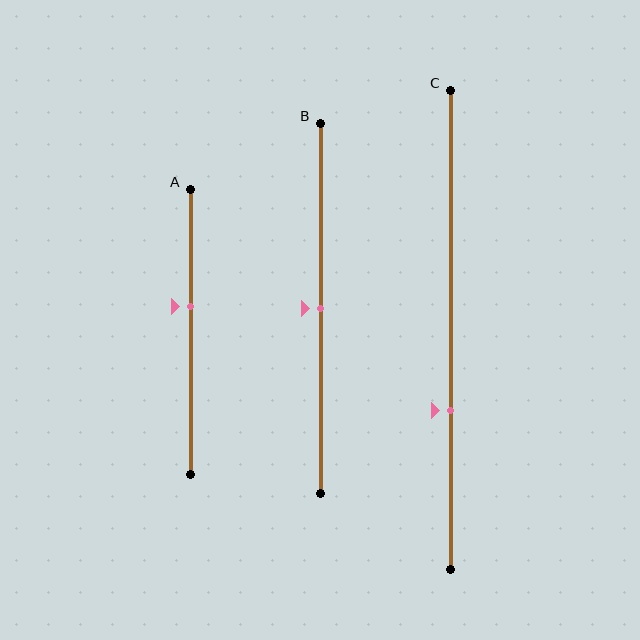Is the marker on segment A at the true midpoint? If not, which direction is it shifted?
No, the marker on segment A is shifted upward by about 9% of the segment length.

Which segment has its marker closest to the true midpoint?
Segment B has its marker closest to the true midpoint.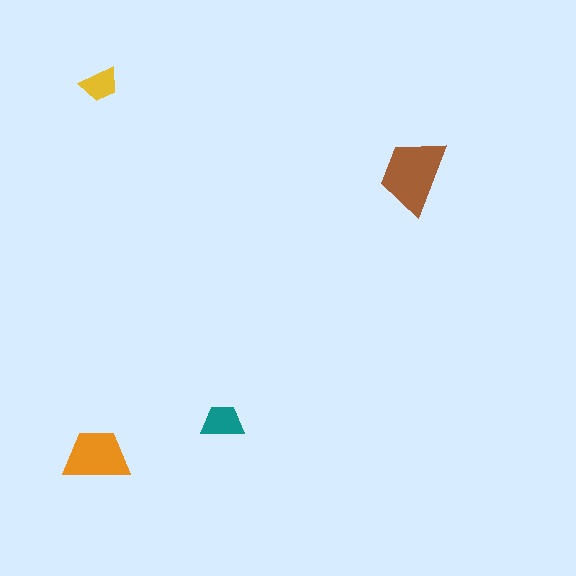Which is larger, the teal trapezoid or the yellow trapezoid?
The teal one.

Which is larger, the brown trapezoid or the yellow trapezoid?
The brown one.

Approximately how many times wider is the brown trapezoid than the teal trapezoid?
About 2 times wider.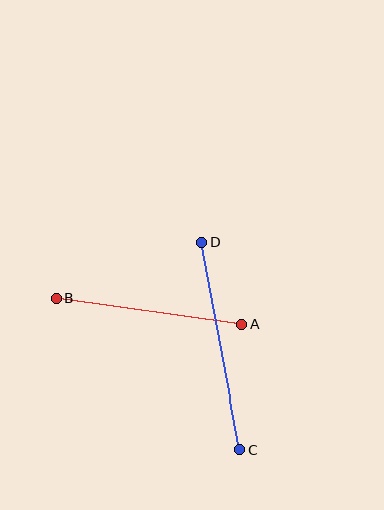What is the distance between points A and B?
The distance is approximately 187 pixels.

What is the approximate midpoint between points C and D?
The midpoint is at approximately (221, 346) pixels.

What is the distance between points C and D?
The distance is approximately 211 pixels.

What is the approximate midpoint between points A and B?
The midpoint is at approximately (149, 311) pixels.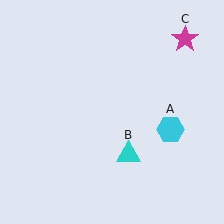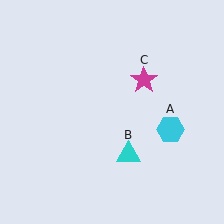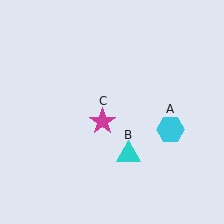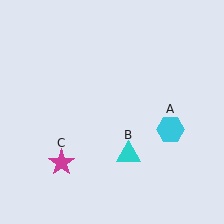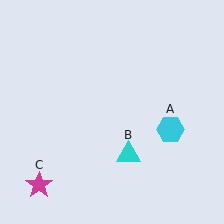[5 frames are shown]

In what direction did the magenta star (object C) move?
The magenta star (object C) moved down and to the left.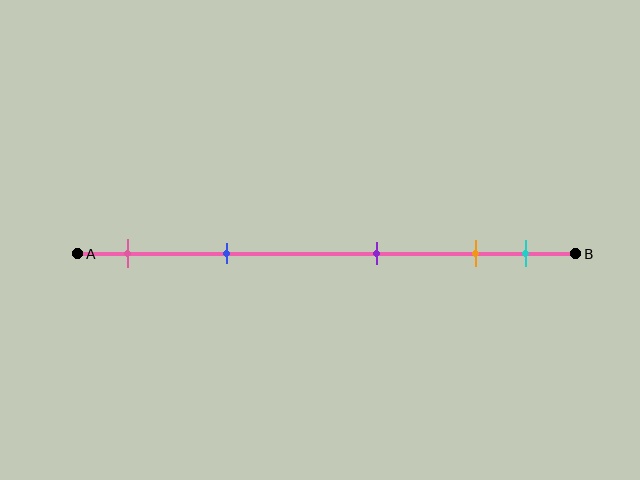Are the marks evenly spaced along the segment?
No, the marks are not evenly spaced.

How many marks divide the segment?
There are 5 marks dividing the segment.